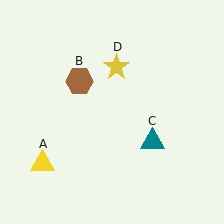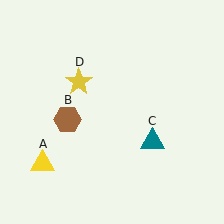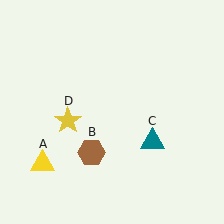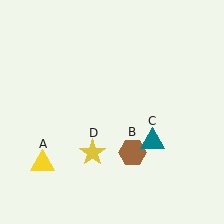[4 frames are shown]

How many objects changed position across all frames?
2 objects changed position: brown hexagon (object B), yellow star (object D).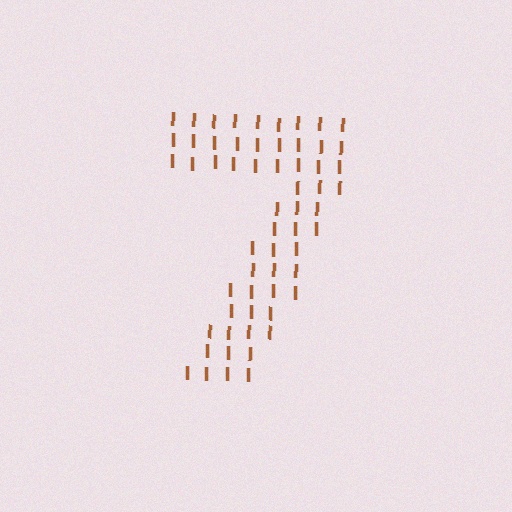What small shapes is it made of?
It is made of small letter I's.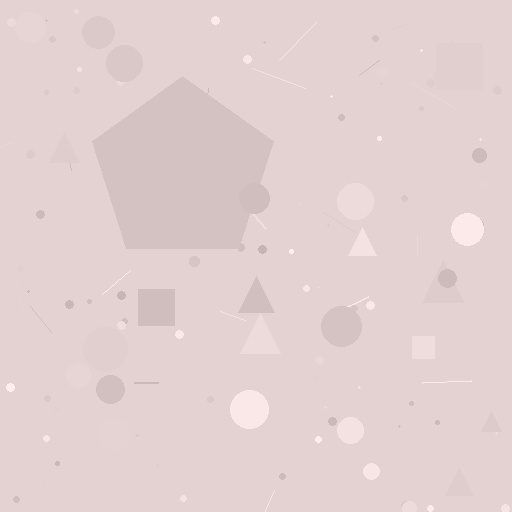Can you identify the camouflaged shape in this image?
The camouflaged shape is a pentagon.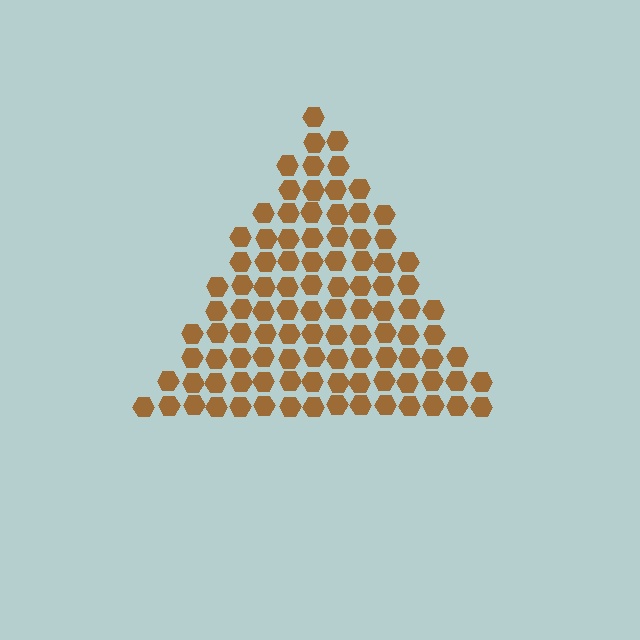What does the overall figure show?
The overall figure shows a triangle.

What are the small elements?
The small elements are hexagons.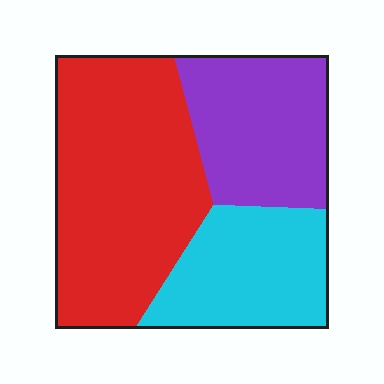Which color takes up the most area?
Red, at roughly 45%.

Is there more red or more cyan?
Red.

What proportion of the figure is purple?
Purple covers around 25% of the figure.